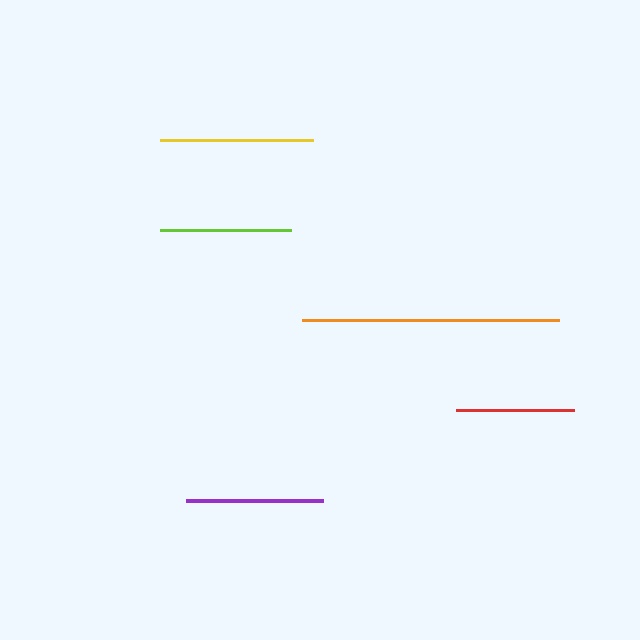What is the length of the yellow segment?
The yellow segment is approximately 153 pixels long.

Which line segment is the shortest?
The red line is the shortest at approximately 118 pixels.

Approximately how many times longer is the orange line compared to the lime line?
The orange line is approximately 2.0 times the length of the lime line.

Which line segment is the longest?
The orange line is the longest at approximately 257 pixels.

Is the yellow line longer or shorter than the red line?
The yellow line is longer than the red line.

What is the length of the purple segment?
The purple segment is approximately 137 pixels long.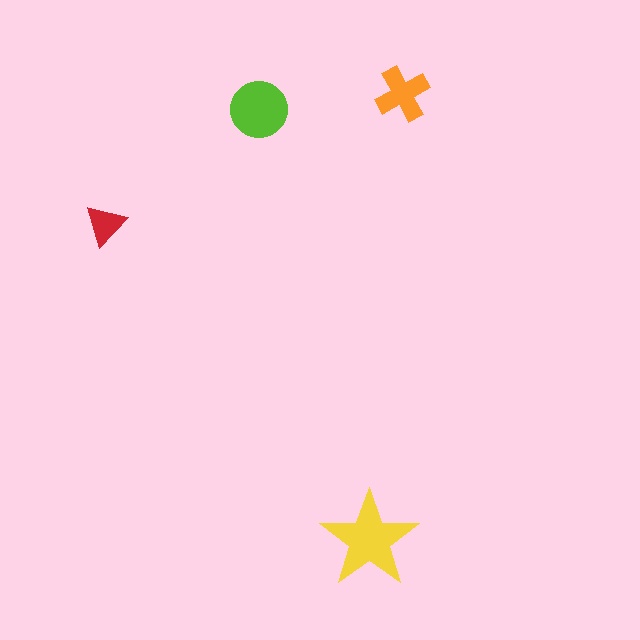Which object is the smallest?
The red triangle.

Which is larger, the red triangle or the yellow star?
The yellow star.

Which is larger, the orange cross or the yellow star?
The yellow star.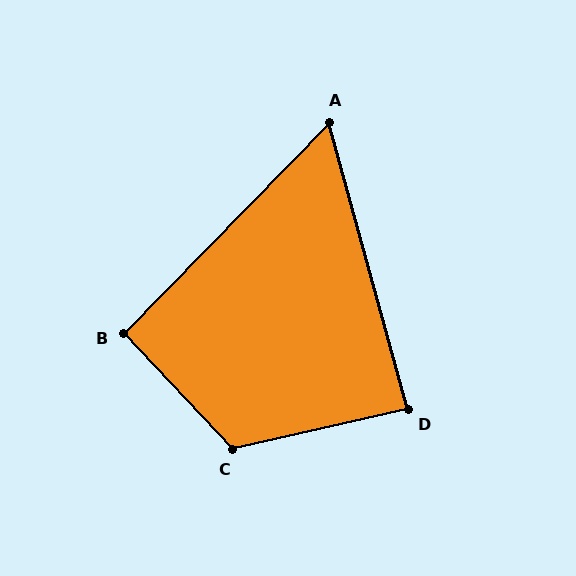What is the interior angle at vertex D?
Approximately 88 degrees (approximately right).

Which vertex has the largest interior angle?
C, at approximately 120 degrees.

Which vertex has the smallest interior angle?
A, at approximately 60 degrees.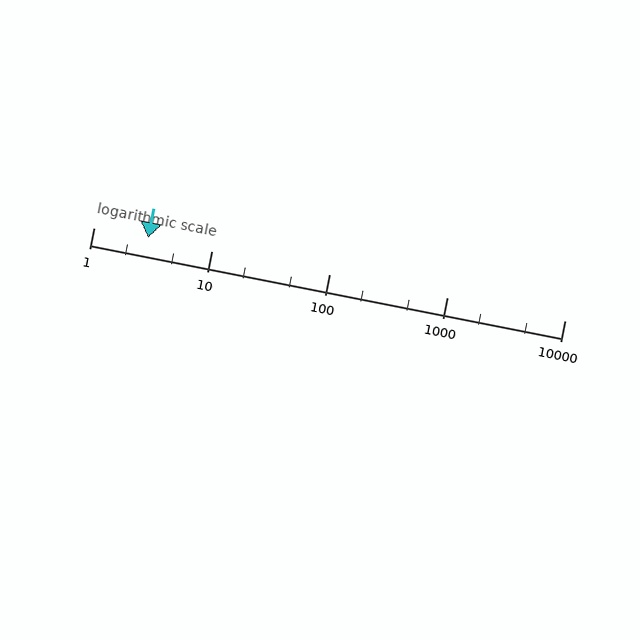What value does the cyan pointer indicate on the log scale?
The pointer indicates approximately 2.9.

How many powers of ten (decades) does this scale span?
The scale spans 4 decades, from 1 to 10000.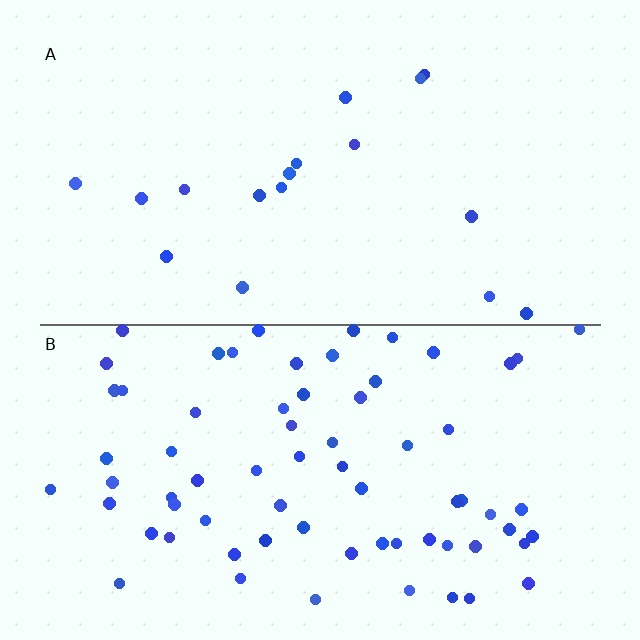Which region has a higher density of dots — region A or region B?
B (the bottom).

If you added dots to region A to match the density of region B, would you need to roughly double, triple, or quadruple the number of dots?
Approximately quadruple.